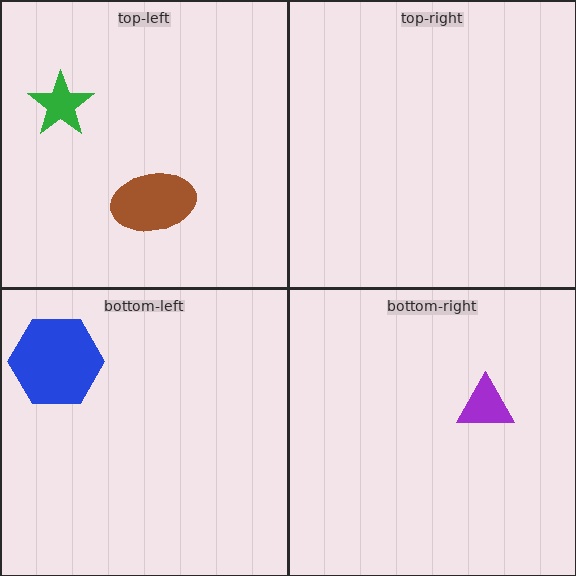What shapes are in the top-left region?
The green star, the brown ellipse.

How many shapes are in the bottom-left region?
1.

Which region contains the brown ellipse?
The top-left region.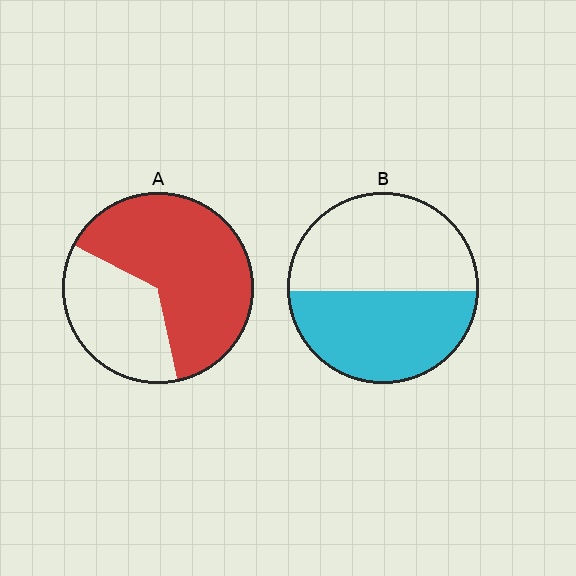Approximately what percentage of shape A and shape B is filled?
A is approximately 65% and B is approximately 50%.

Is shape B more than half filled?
Roughly half.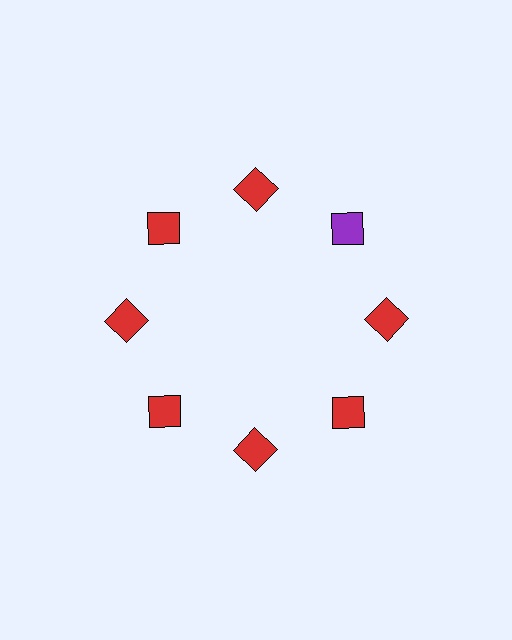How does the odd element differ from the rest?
It has a different color: purple instead of red.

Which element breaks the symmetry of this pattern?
The purple square at roughly the 2 o'clock position breaks the symmetry. All other shapes are red squares.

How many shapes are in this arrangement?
There are 8 shapes arranged in a ring pattern.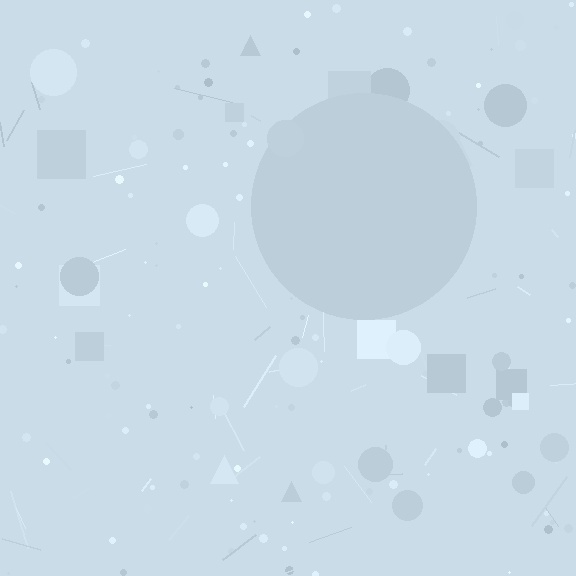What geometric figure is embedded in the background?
A circle is embedded in the background.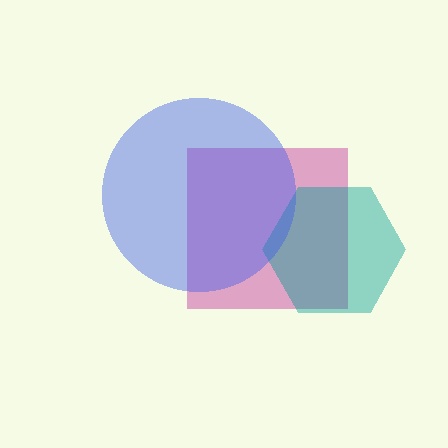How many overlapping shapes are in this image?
There are 3 overlapping shapes in the image.